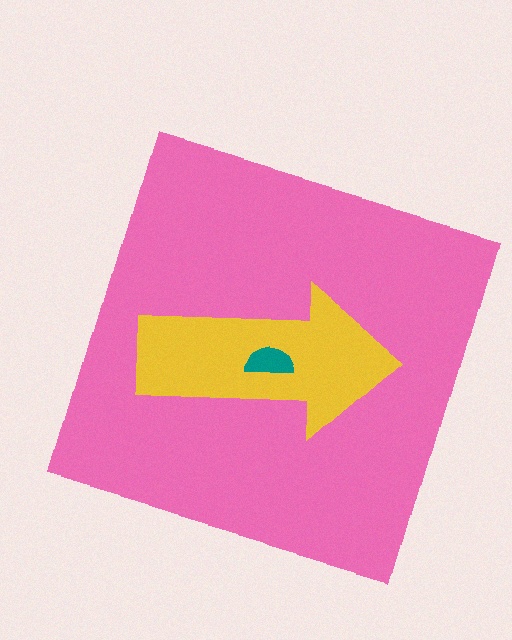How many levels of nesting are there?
3.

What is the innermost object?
The teal semicircle.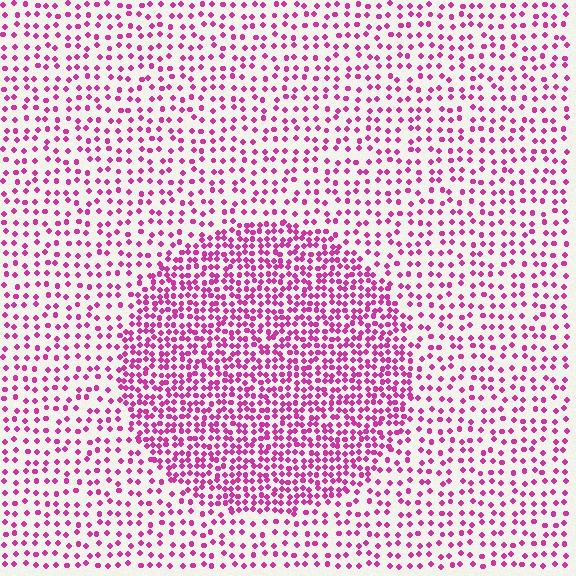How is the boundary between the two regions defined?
The boundary is defined by a change in element density (approximately 2.1x ratio). All elements are the same color, size, and shape.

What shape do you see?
I see a circle.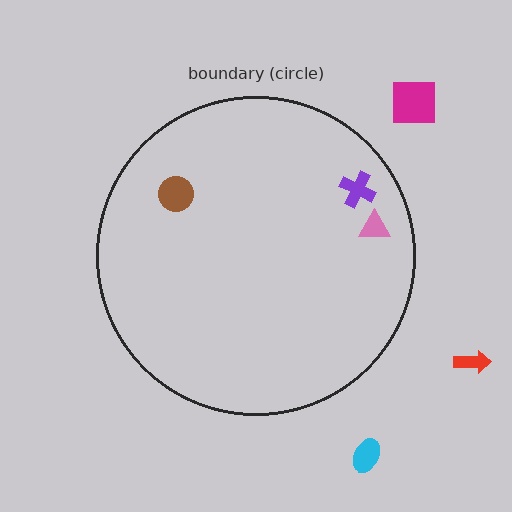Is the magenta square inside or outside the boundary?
Outside.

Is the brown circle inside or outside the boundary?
Inside.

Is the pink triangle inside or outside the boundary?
Inside.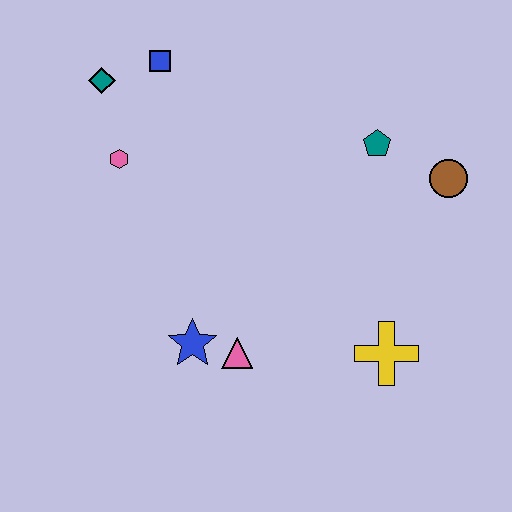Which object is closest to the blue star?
The pink triangle is closest to the blue star.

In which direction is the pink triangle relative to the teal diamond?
The pink triangle is below the teal diamond.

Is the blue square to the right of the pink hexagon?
Yes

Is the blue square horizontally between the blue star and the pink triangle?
No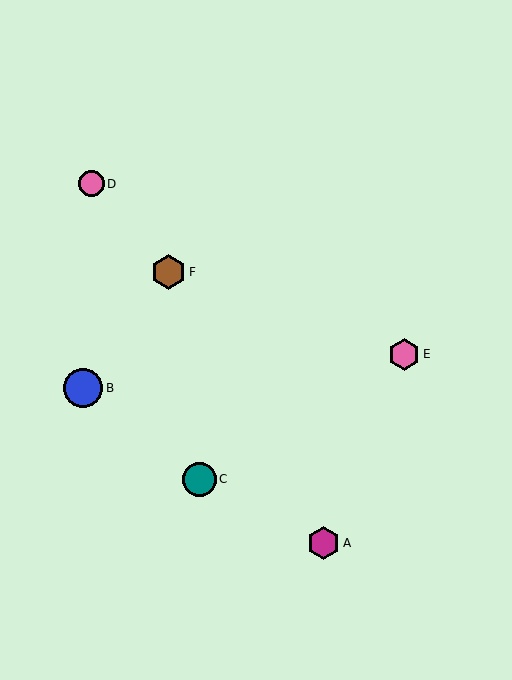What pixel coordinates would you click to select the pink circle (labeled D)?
Click at (92, 184) to select the pink circle D.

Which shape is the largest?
The blue circle (labeled B) is the largest.